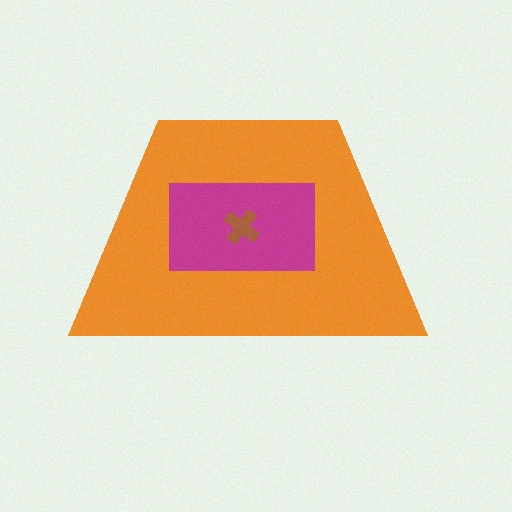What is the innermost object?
The brown cross.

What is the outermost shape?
The orange trapezoid.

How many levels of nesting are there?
3.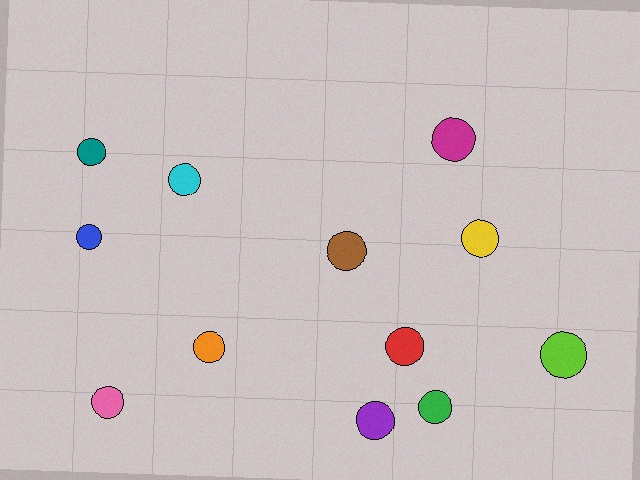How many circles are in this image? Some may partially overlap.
There are 12 circles.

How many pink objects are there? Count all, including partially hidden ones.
There is 1 pink object.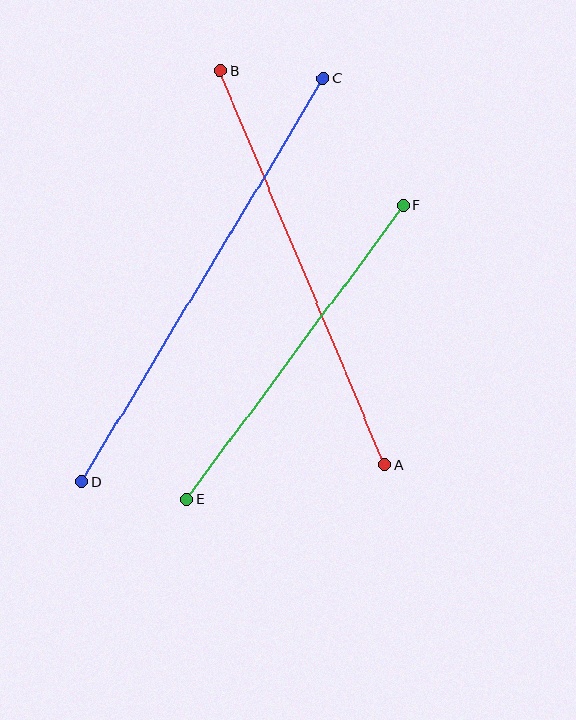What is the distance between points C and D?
The distance is approximately 470 pixels.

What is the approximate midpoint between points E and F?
The midpoint is at approximately (295, 352) pixels.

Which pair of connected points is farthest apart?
Points C and D are farthest apart.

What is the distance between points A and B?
The distance is approximately 427 pixels.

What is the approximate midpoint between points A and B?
The midpoint is at approximately (303, 268) pixels.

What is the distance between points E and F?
The distance is approximately 366 pixels.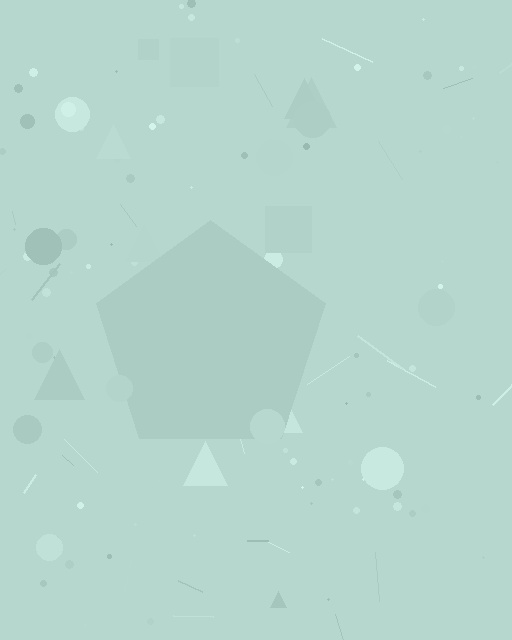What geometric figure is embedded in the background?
A pentagon is embedded in the background.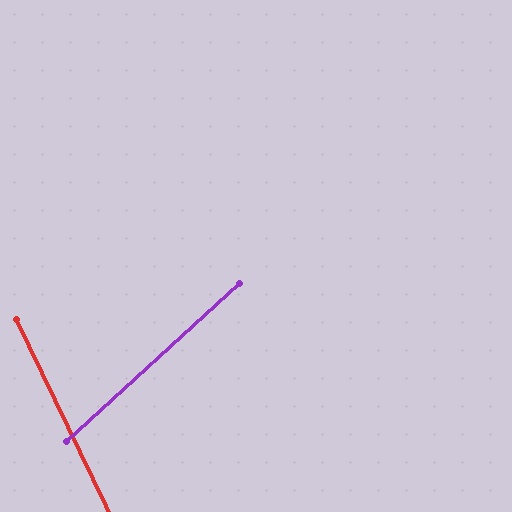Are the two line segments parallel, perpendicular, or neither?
Neither parallel nor perpendicular — they differ by about 73°.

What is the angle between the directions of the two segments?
Approximately 73 degrees.